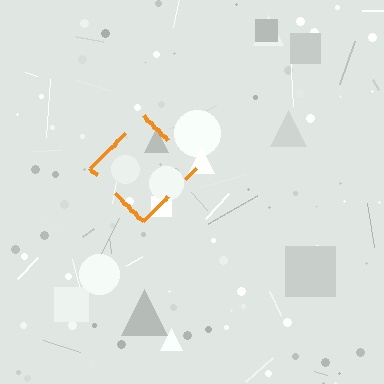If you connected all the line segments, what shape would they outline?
They would outline a diamond.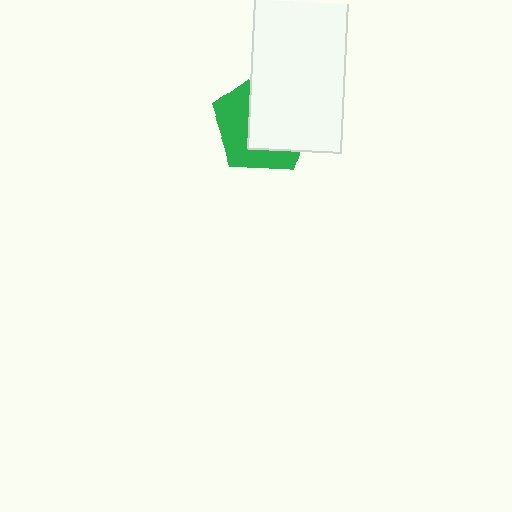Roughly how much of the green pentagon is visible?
A small part of it is visible (roughly 42%).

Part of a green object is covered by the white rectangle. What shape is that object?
It is a pentagon.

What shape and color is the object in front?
The object in front is a white rectangle.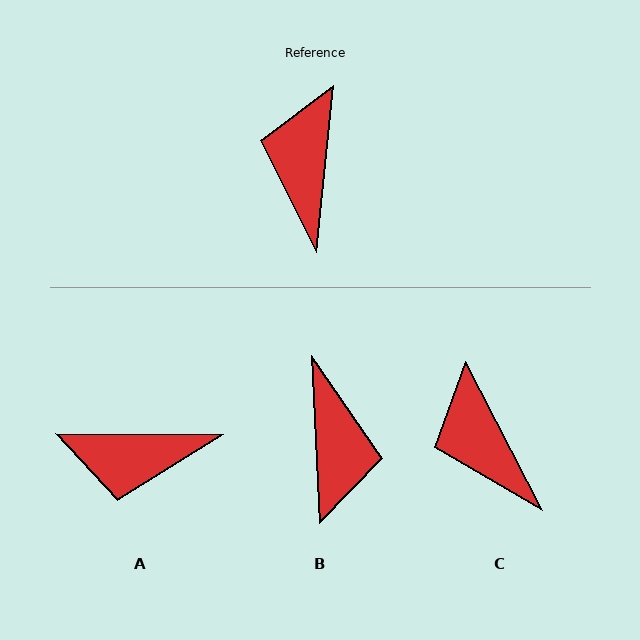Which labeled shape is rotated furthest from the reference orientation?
B, about 172 degrees away.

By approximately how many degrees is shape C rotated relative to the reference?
Approximately 33 degrees counter-clockwise.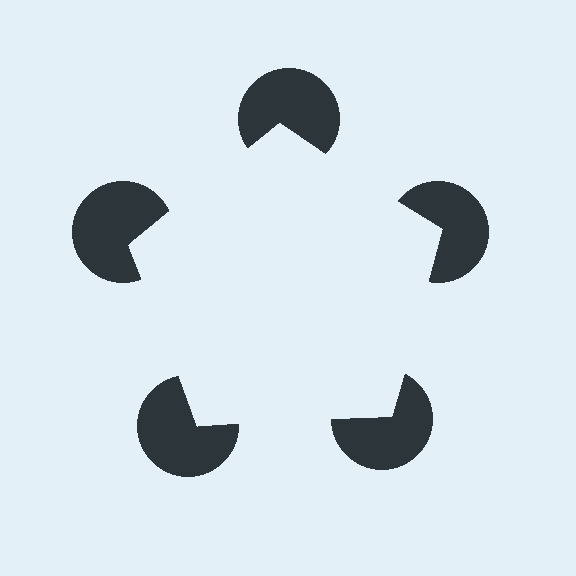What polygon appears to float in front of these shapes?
An illusory pentagon — its edges are inferred from the aligned wedge cuts in the pac-man discs, not physically drawn.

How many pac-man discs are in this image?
There are 5 — one at each vertex of the illusory pentagon.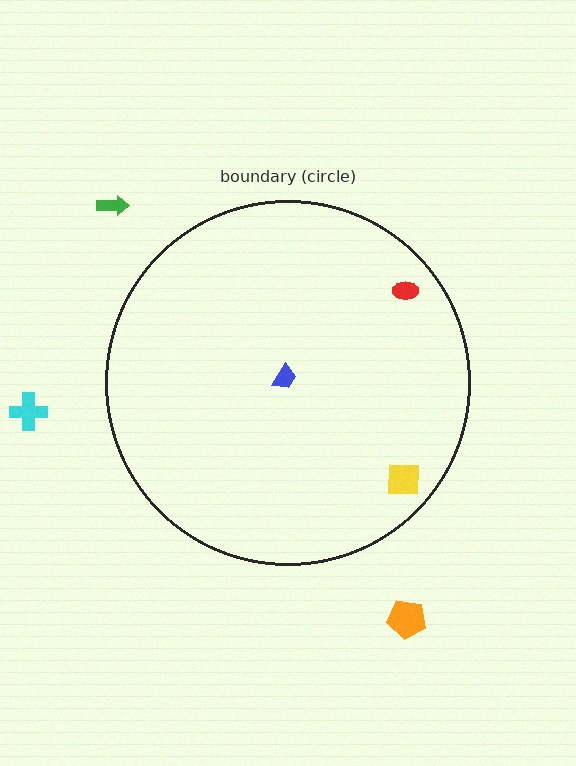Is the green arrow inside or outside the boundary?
Outside.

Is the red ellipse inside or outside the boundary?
Inside.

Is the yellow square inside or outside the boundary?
Inside.